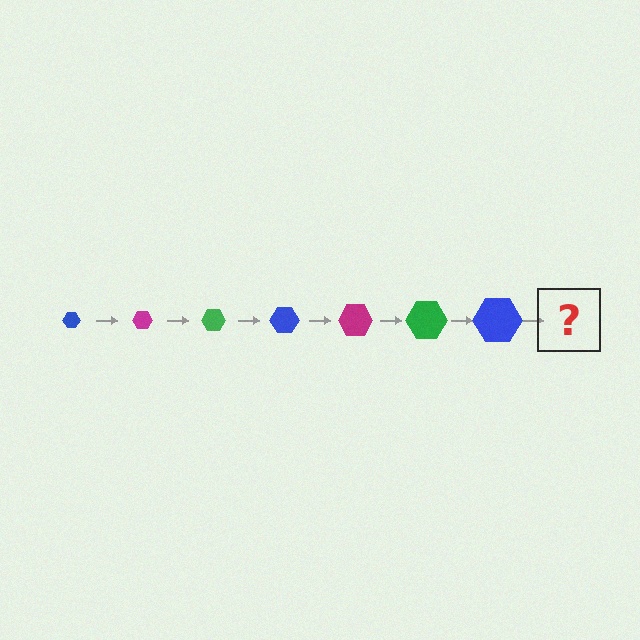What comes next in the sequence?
The next element should be a magenta hexagon, larger than the previous one.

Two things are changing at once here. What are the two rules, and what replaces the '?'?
The two rules are that the hexagon grows larger each step and the color cycles through blue, magenta, and green. The '?' should be a magenta hexagon, larger than the previous one.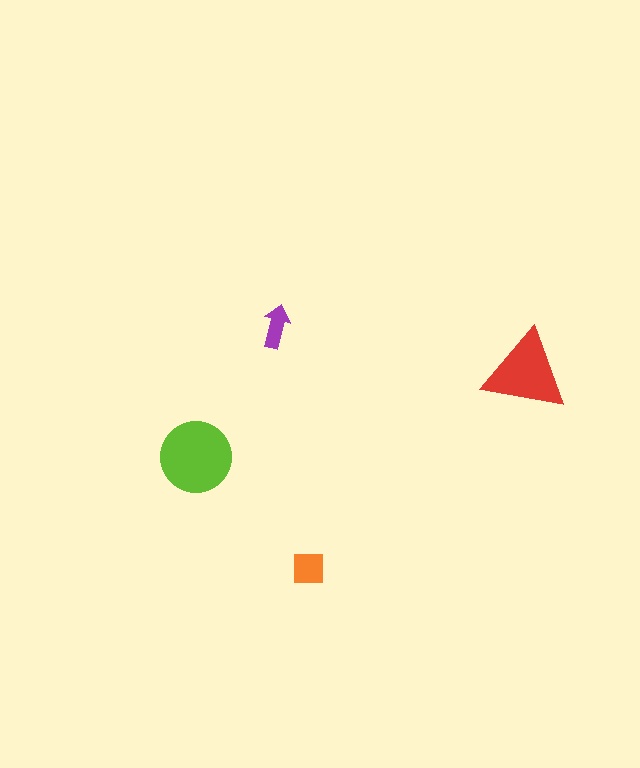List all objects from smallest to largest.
The purple arrow, the orange square, the red triangle, the lime circle.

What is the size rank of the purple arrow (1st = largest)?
4th.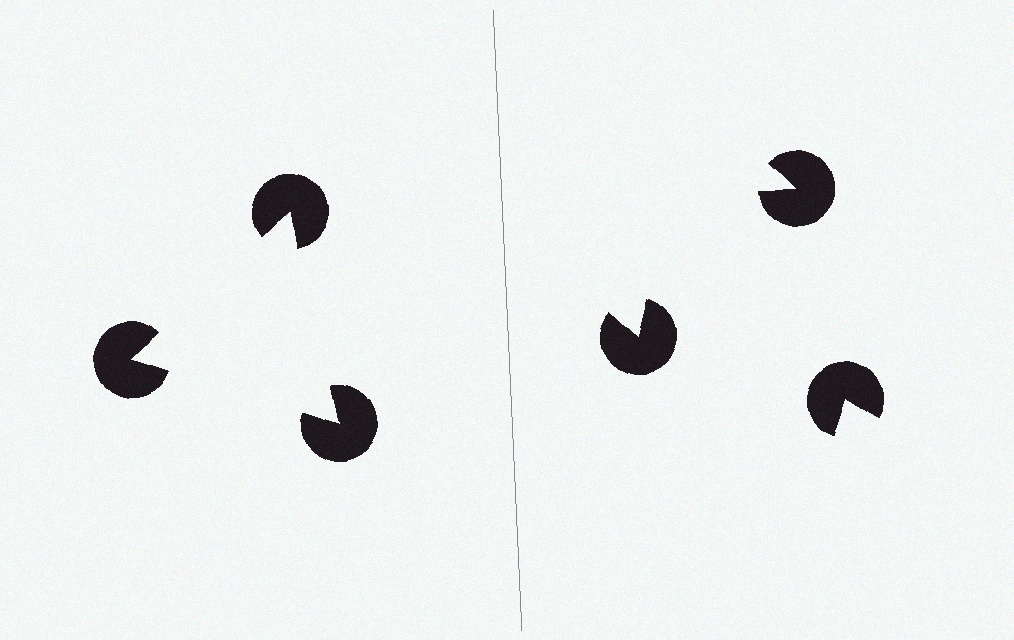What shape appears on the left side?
An illusory triangle.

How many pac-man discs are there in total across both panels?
6 — 3 on each side.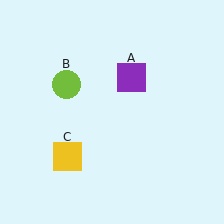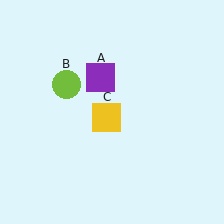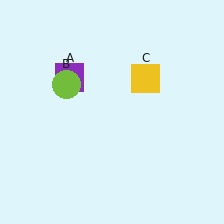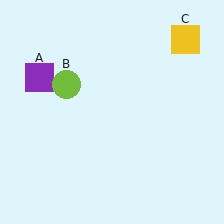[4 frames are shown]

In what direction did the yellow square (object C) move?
The yellow square (object C) moved up and to the right.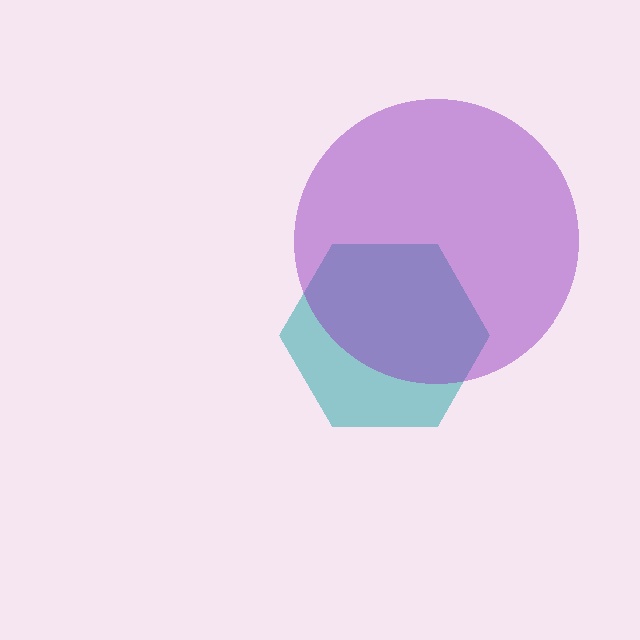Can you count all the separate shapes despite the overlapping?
Yes, there are 2 separate shapes.